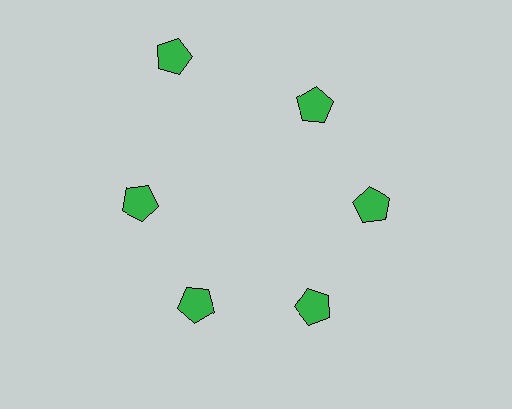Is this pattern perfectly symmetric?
No. The 6 green pentagons are arranged in a ring, but one element near the 11 o'clock position is pushed outward from the center, breaking the 6-fold rotational symmetry.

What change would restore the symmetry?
The symmetry would be restored by moving it inward, back onto the ring so that all 6 pentagons sit at equal angles and equal distance from the center.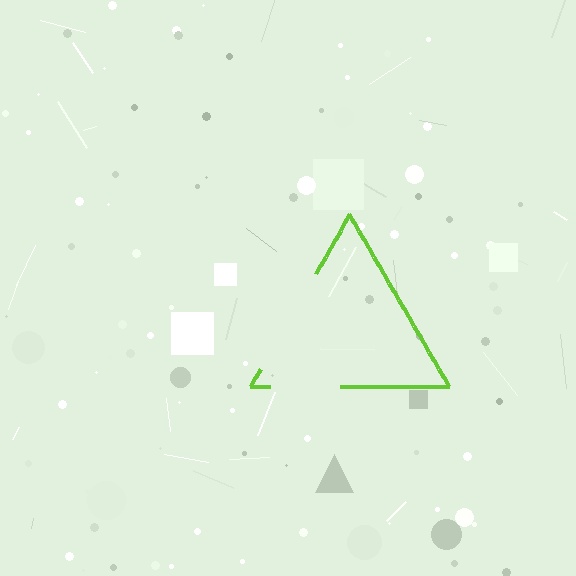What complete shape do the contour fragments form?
The contour fragments form a triangle.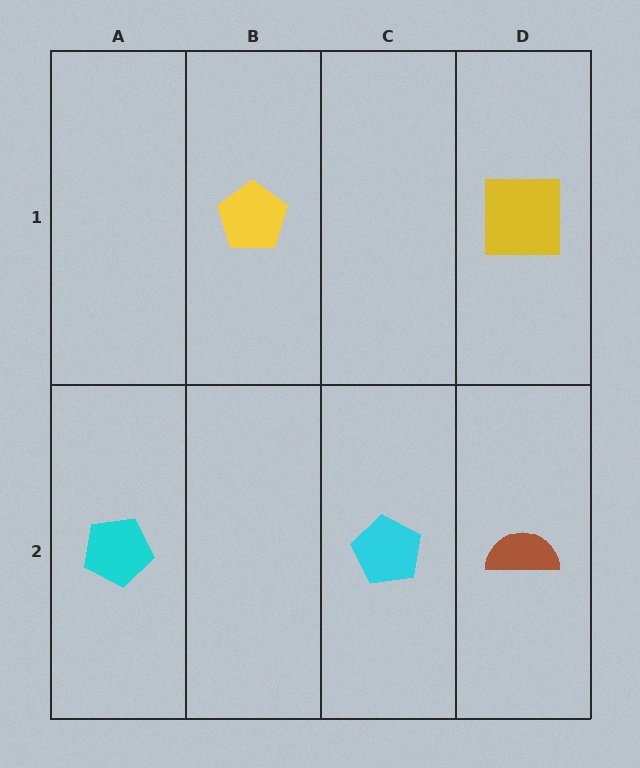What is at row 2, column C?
A cyan pentagon.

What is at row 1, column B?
A yellow pentagon.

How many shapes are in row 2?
3 shapes.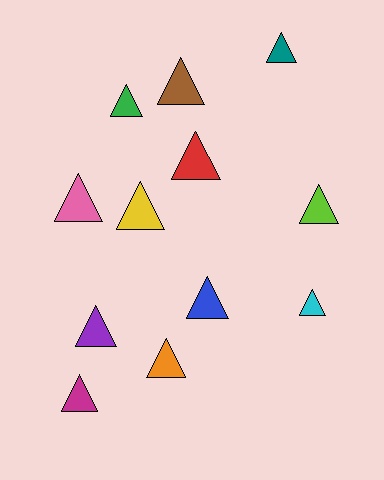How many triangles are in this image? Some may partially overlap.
There are 12 triangles.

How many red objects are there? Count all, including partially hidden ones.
There is 1 red object.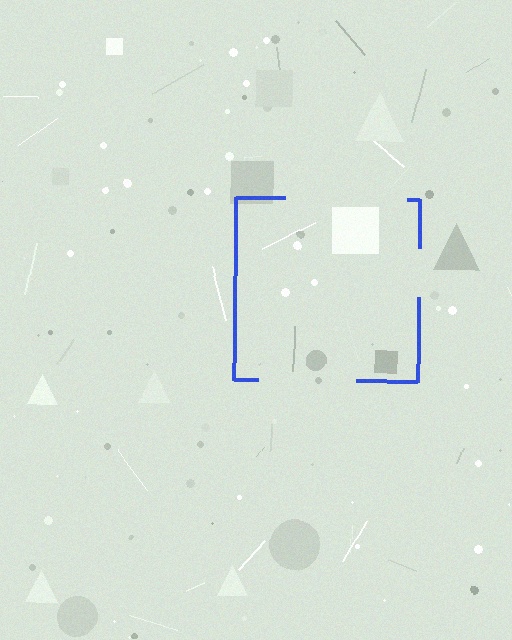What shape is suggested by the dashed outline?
The dashed outline suggests a square.